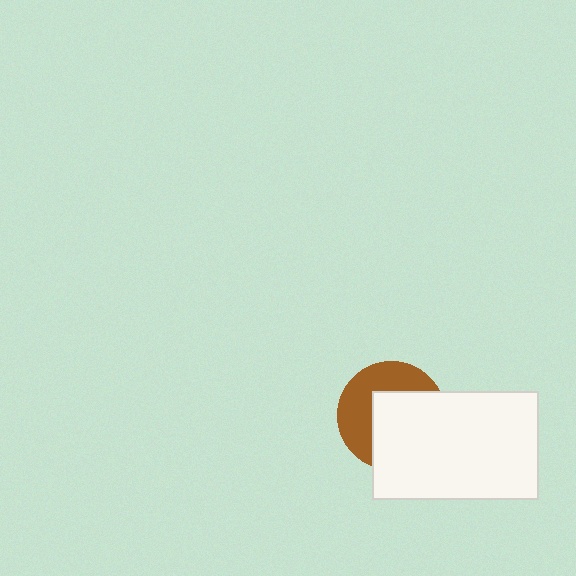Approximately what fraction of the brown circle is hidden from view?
Roughly 55% of the brown circle is hidden behind the white rectangle.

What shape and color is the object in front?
The object in front is a white rectangle.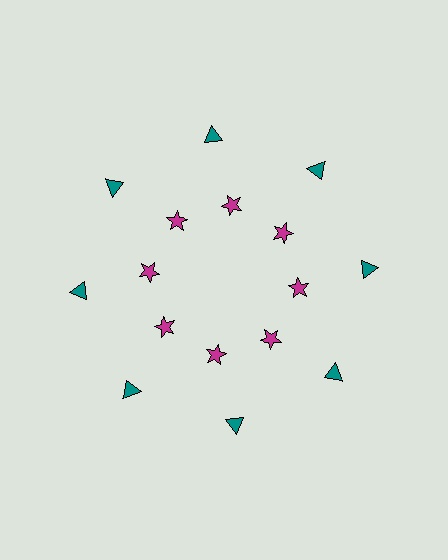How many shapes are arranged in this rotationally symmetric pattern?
There are 16 shapes, arranged in 8 groups of 2.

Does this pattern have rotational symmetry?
Yes, this pattern has 8-fold rotational symmetry. It looks the same after rotating 45 degrees around the center.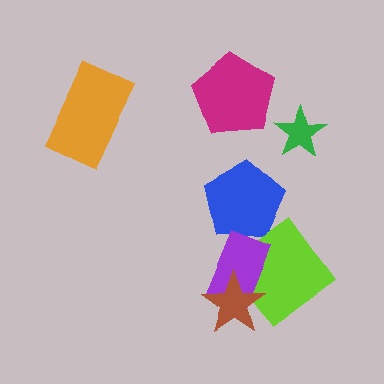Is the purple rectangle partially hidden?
Yes, it is partially covered by another shape.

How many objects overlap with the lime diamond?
2 objects overlap with the lime diamond.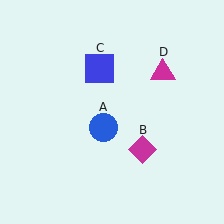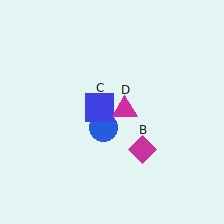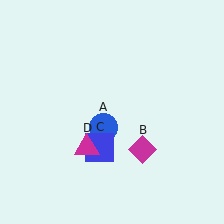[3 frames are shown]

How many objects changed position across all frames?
2 objects changed position: blue square (object C), magenta triangle (object D).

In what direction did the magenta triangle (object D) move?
The magenta triangle (object D) moved down and to the left.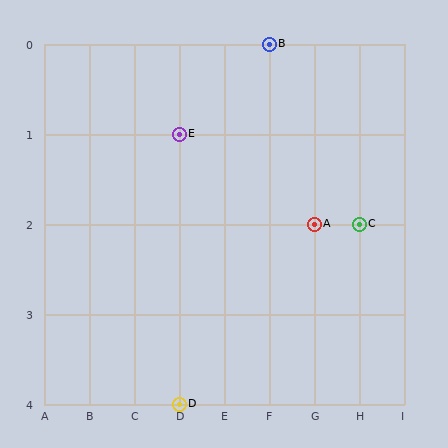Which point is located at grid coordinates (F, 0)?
Point B is at (F, 0).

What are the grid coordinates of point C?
Point C is at grid coordinates (H, 2).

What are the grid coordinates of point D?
Point D is at grid coordinates (D, 4).